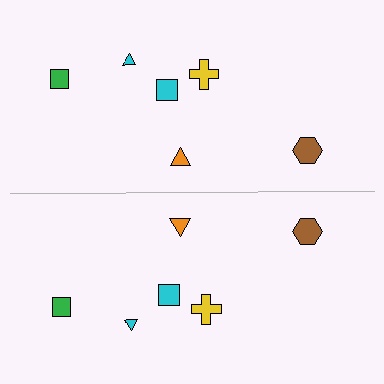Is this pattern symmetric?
Yes, this pattern has bilateral (reflection) symmetry.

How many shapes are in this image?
There are 12 shapes in this image.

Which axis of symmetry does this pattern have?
The pattern has a horizontal axis of symmetry running through the center of the image.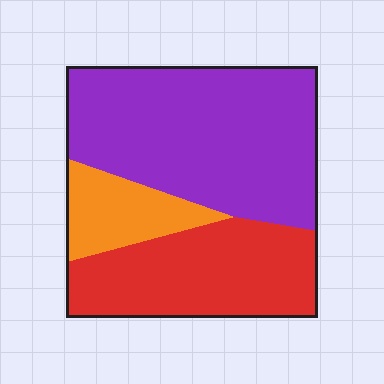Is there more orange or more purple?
Purple.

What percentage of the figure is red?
Red takes up about one third (1/3) of the figure.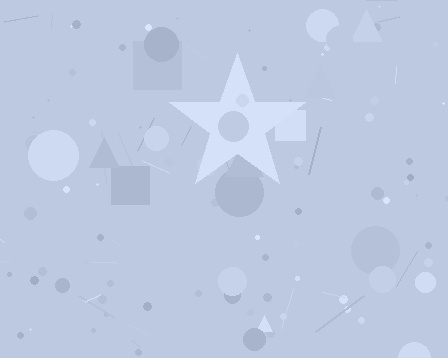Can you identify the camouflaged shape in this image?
The camouflaged shape is a star.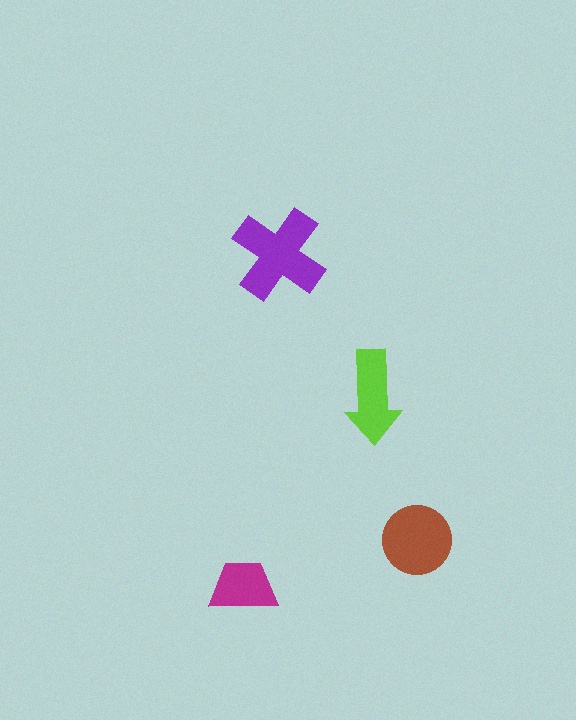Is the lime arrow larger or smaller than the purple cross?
Smaller.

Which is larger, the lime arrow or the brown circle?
The brown circle.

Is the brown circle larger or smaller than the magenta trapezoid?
Larger.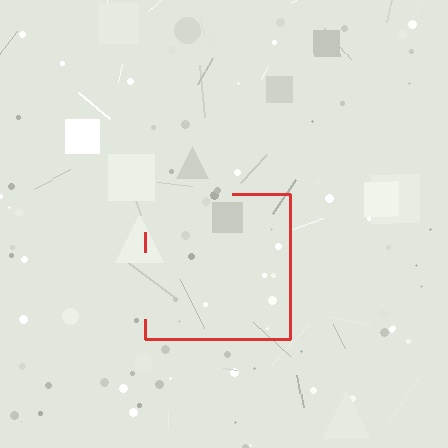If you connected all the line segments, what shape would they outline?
They would outline a square.